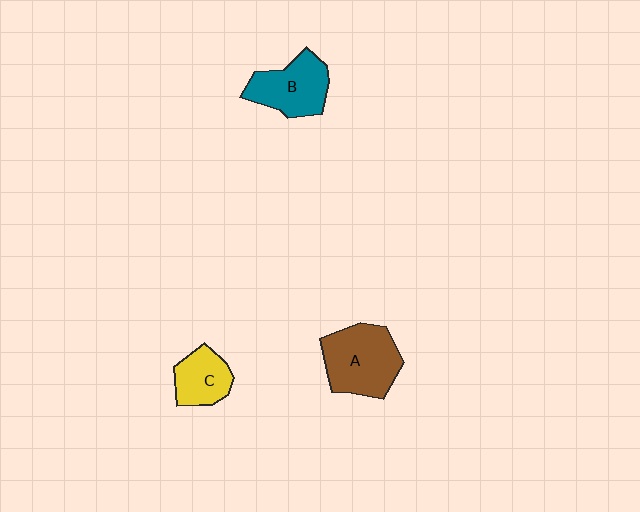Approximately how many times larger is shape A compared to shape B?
Approximately 1.2 times.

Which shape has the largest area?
Shape A (brown).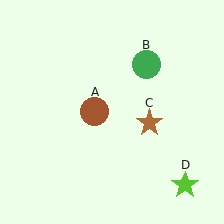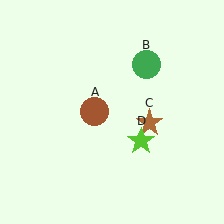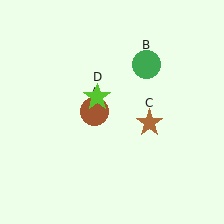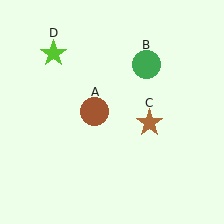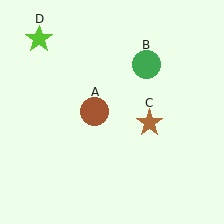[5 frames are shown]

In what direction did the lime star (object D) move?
The lime star (object D) moved up and to the left.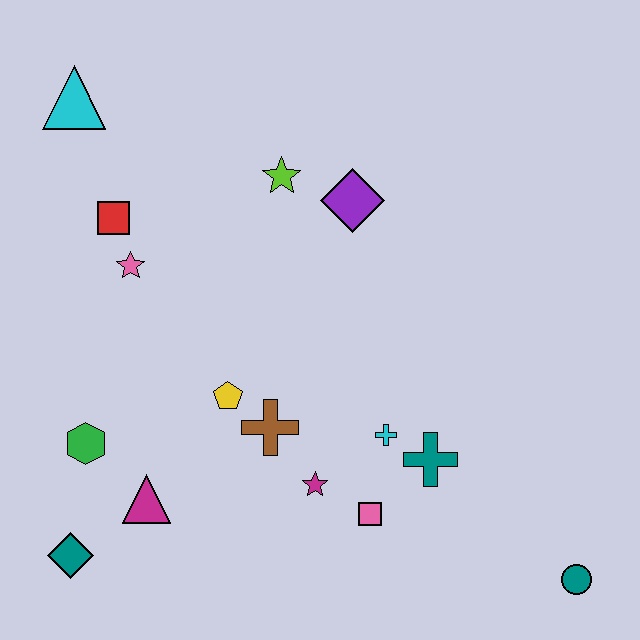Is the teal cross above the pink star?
No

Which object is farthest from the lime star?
The teal circle is farthest from the lime star.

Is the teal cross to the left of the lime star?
No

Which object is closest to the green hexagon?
The magenta triangle is closest to the green hexagon.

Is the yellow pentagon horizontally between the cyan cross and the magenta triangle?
Yes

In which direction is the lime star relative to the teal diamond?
The lime star is above the teal diamond.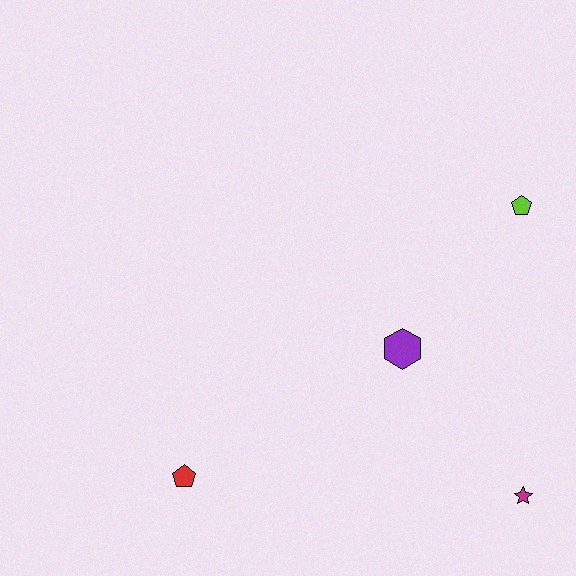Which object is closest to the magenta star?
The purple hexagon is closest to the magenta star.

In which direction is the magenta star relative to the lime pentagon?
The magenta star is below the lime pentagon.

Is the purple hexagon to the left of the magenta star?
Yes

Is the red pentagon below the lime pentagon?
Yes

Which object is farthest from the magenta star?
The red pentagon is farthest from the magenta star.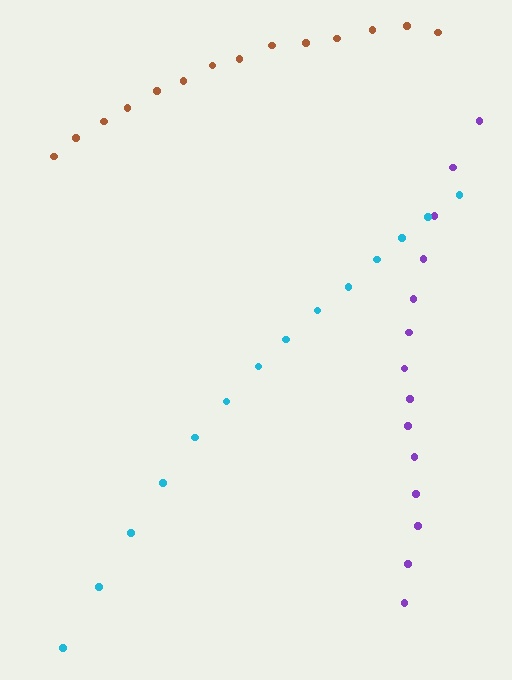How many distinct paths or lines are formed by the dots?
There are 3 distinct paths.